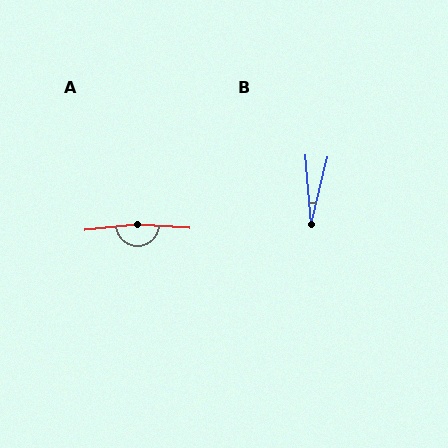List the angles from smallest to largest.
B (19°), A (170°).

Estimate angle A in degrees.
Approximately 170 degrees.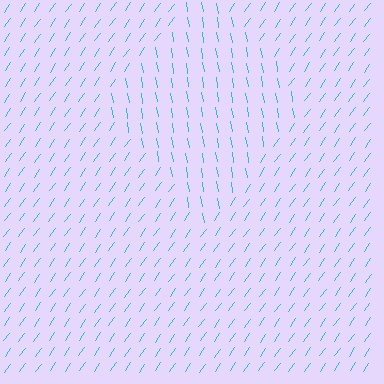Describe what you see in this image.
The image is filled with small cyan line segments. A diamond region in the image has lines oriented differently from the surrounding lines, creating a visible texture boundary.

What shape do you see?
I see a diamond.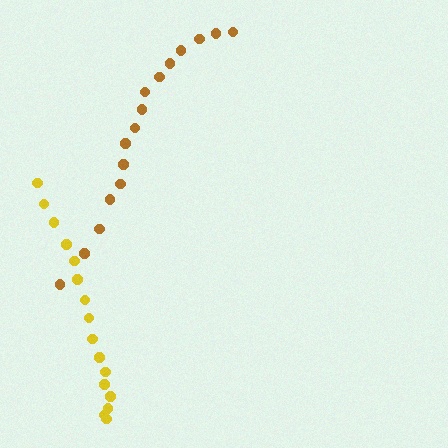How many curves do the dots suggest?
There are 2 distinct paths.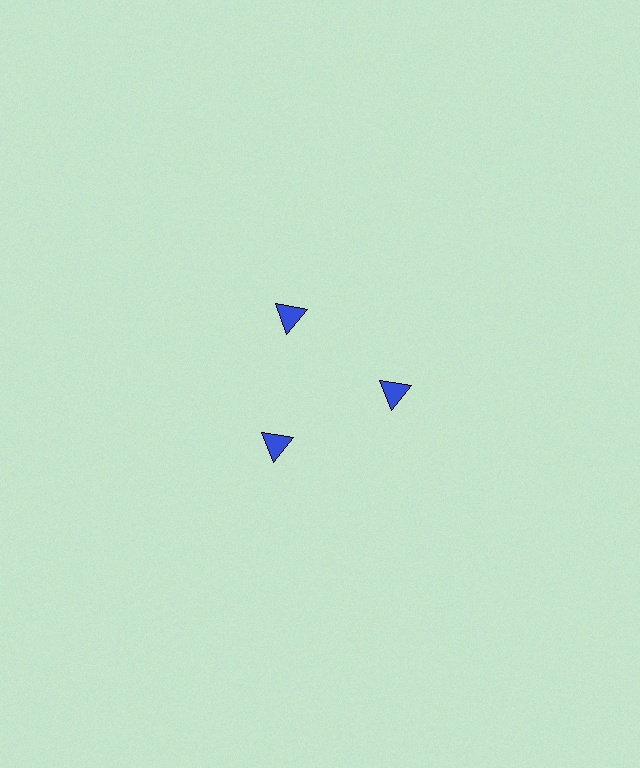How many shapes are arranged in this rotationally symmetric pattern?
There are 3 shapes, arranged in 3 groups of 1.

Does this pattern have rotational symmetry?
Yes, this pattern has 3-fold rotational symmetry. It looks the same after rotating 120 degrees around the center.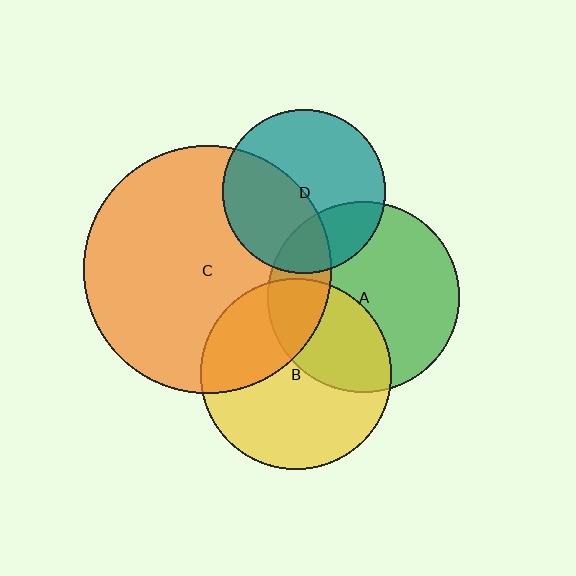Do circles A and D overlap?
Yes.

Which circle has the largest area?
Circle C (orange).